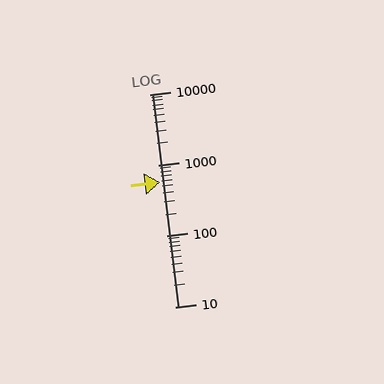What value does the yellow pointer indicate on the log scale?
The pointer indicates approximately 570.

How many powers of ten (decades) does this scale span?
The scale spans 3 decades, from 10 to 10000.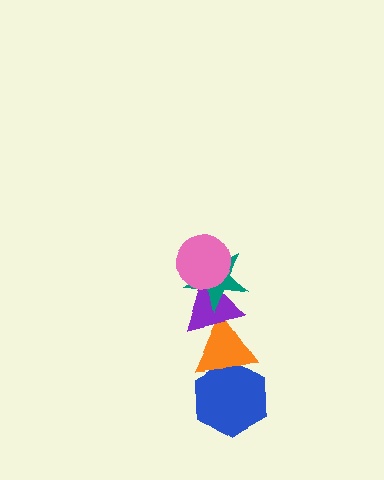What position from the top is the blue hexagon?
The blue hexagon is 5th from the top.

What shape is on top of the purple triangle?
The teal star is on top of the purple triangle.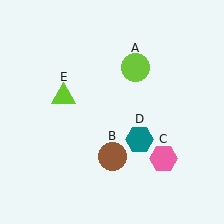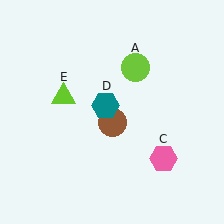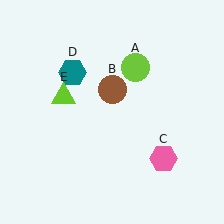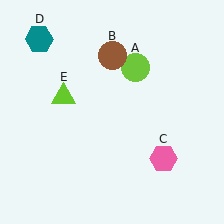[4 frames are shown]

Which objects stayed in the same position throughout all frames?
Lime circle (object A) and pink hexagon (object C) and lime triangle (object E) remained stationary.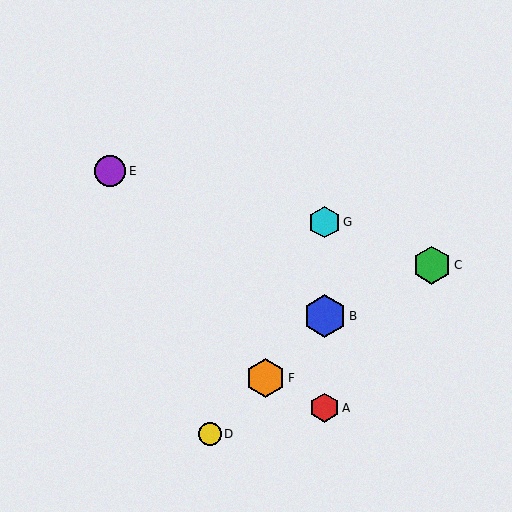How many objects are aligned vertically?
3 objects (A, B, G) are aligned vertically.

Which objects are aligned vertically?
Objects A, B, G are aligned vertically.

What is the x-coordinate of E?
Object E is at x≈110.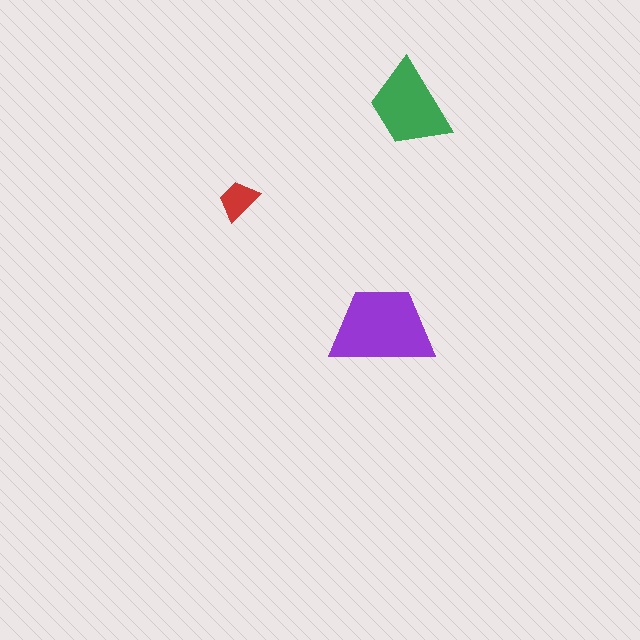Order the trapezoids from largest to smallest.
the purple one, the green one, the red one.